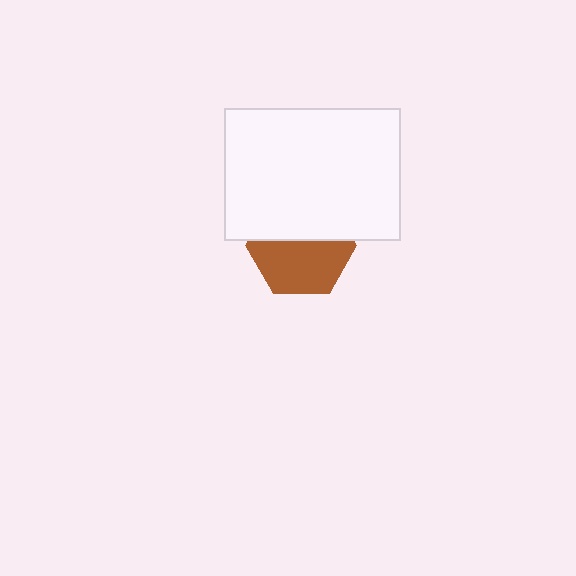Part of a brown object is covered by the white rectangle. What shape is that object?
It is a hexagon.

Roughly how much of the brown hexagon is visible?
About half of it is visible (roughly 55%).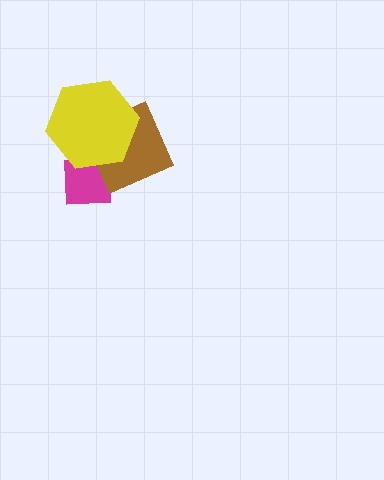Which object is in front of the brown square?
The yellow hexagon is in front of the brown square.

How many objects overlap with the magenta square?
2 objects overlap with the magenta square.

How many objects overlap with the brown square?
2 objects overlap with the brown square.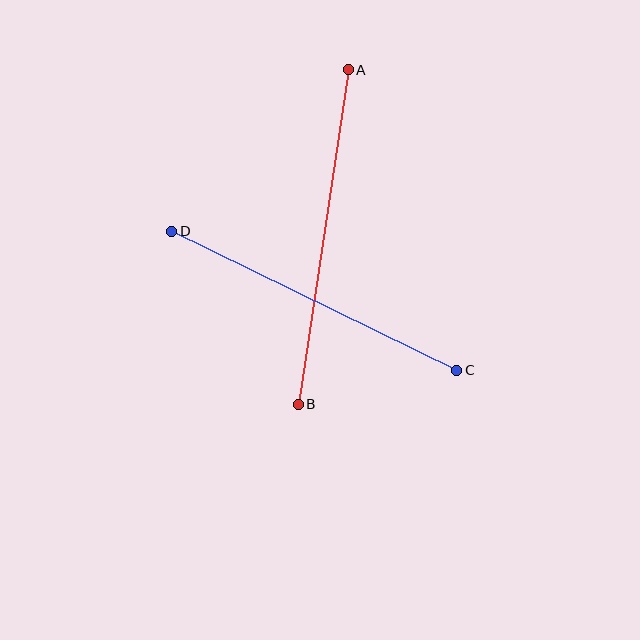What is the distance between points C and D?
The distance is approximately 318 pixels.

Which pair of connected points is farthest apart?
Points A and B are farthest apart.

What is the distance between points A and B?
The distance is approximately 338 pixels.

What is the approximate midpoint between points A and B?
The midpoint is at approximately (323, 237) pixels.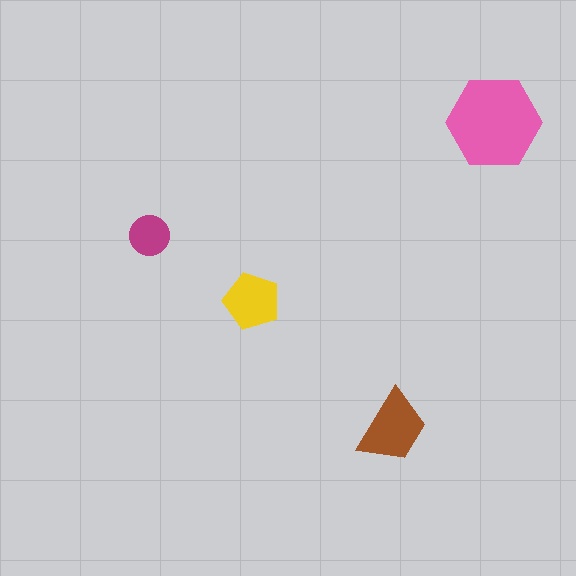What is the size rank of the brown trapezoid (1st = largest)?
2nd.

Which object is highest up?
The pink hexagon is topmost.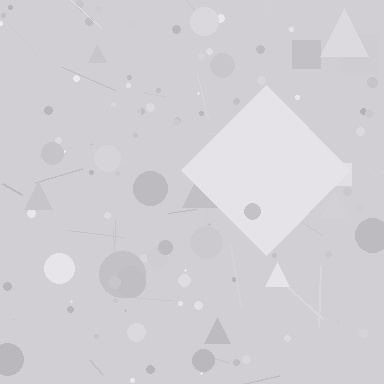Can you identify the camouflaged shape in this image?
The camouflaged shape is a diamond.